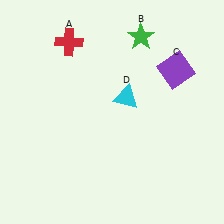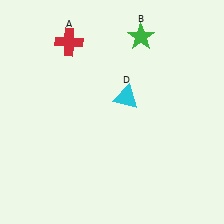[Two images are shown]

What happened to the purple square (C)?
The purple square (C) was removed in Image 2. It was in the top-right area of Image 1.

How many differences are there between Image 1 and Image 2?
There is 1 difference between the two images.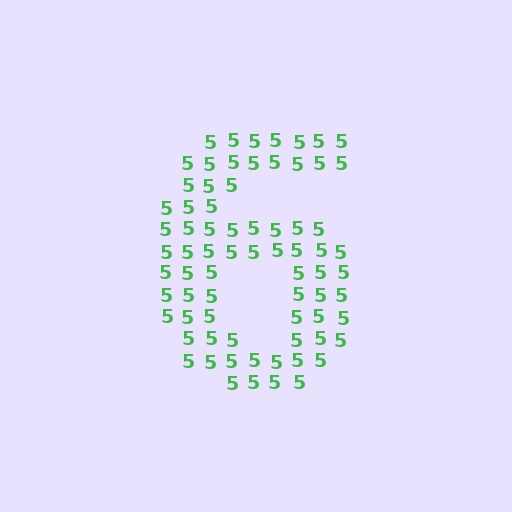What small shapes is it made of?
It is made of small digit 5's.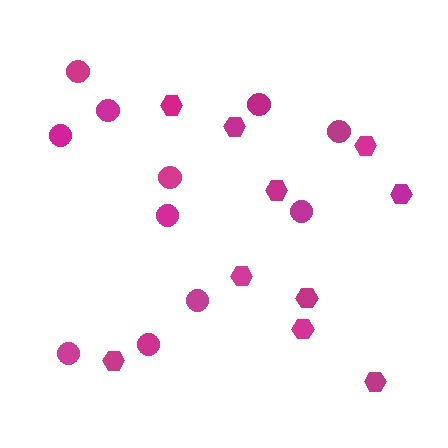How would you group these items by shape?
There are 2 groups: one group of circles (11) and one group of hexagons (10).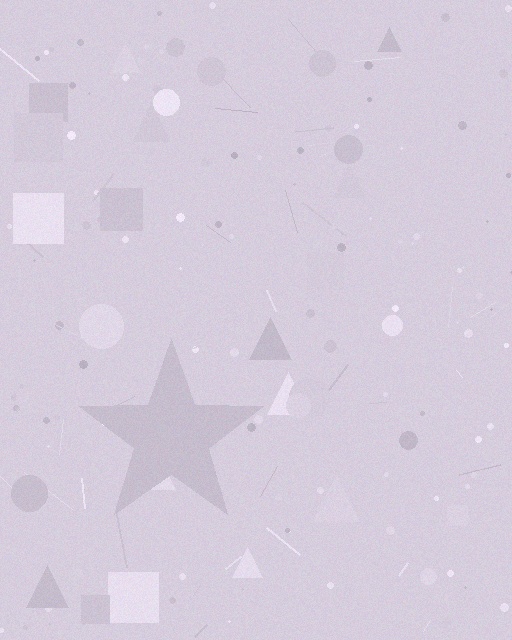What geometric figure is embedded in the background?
A star is embedded in the background.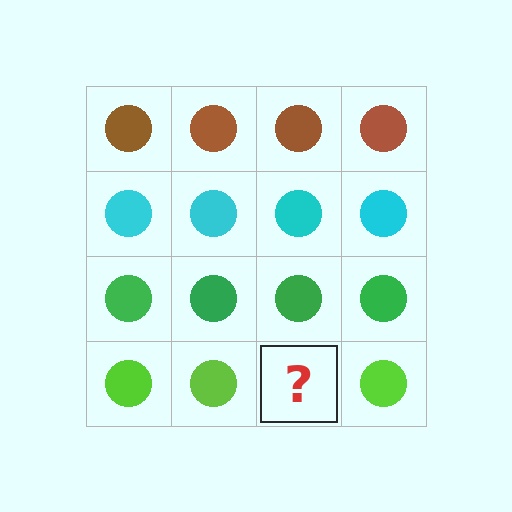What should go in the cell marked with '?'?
The missing cell should contain a lime circle.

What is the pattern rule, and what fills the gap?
The rule is that each row has a consistent color. The gap should be filled with a lime circle.